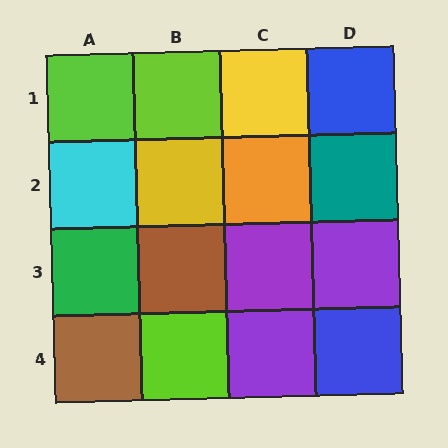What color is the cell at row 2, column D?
Teal.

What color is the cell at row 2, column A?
Cyan.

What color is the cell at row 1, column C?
Yellow.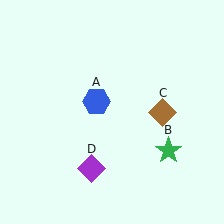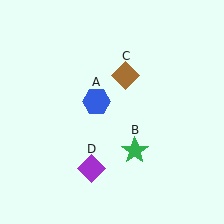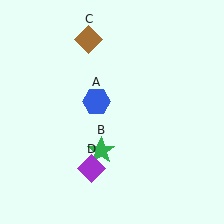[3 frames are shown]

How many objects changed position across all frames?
2 objects changed position: green star (object B), brown diamond (object C).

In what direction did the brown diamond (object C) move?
The brown diamond (object C) moved up and to the left.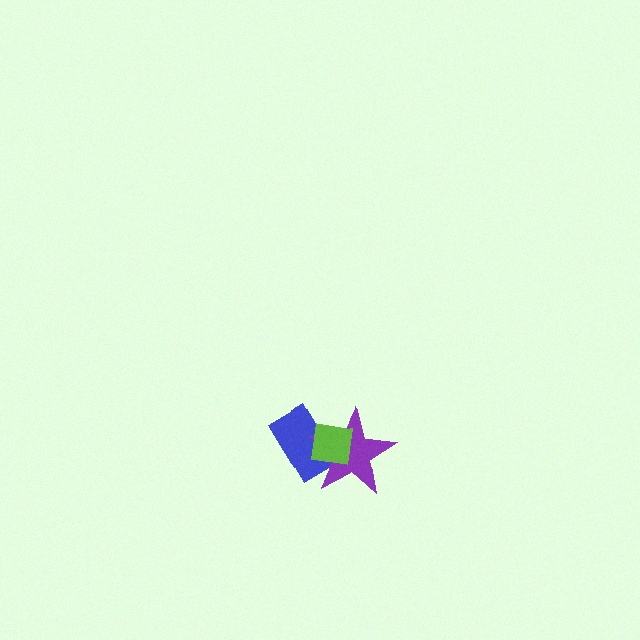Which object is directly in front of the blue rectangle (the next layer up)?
The purple star is directly in front of the blue rectangle.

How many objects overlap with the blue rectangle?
2 objects overlap with the blue rectangle.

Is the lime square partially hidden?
No, no other shape covers it.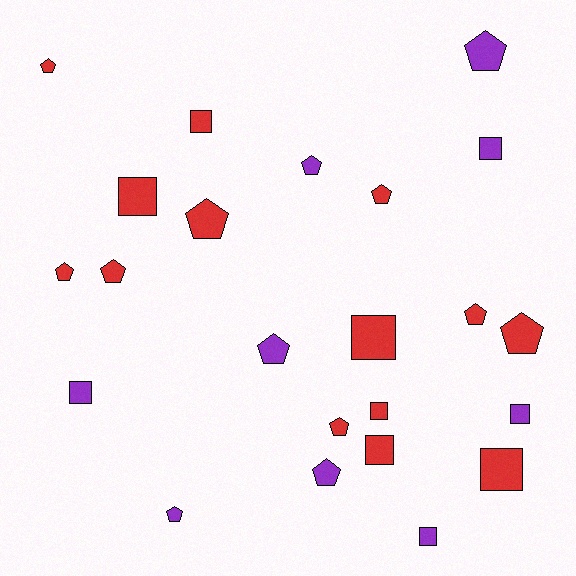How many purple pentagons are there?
There are 5 purple pentagons.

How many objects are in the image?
There are 23 objects.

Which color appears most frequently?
Red, with 14 objects.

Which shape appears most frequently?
Pentagon, with 13 objects.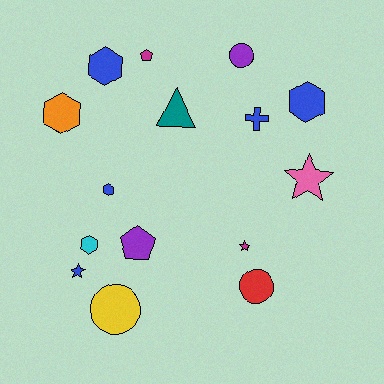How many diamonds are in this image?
There are no diamonds.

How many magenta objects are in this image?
There are 2 magenta objects.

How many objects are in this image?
There are 15 objects.